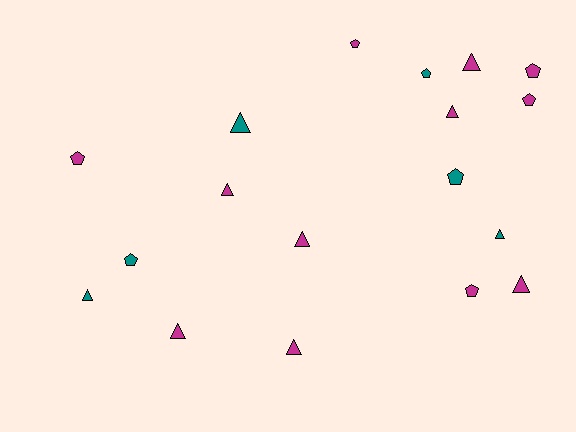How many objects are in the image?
There are 18 objects.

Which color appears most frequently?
Magenta, with 12 objects.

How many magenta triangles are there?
There are 7 magenta triangles.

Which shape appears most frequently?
Triangle, with 10 objects.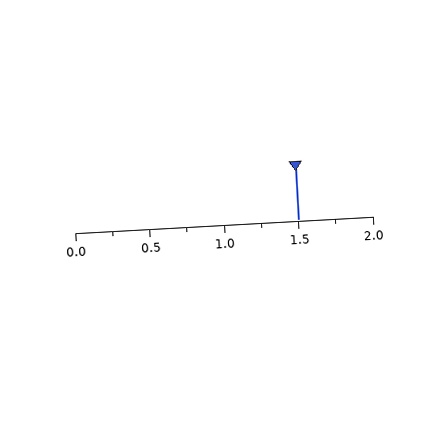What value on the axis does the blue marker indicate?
The marker indicates approximately 1.5.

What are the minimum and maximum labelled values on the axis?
The axis runs from 0.0 to 2.0.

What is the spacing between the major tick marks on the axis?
The major ticks are spaced 0.5 apart.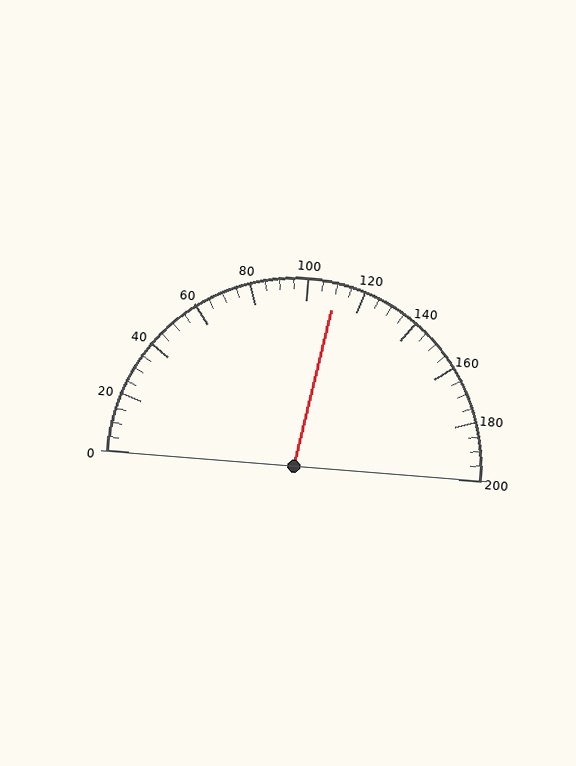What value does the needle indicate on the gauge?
The needle indicates approximately 110.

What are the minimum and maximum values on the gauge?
The gauge ranges from 0 to 200.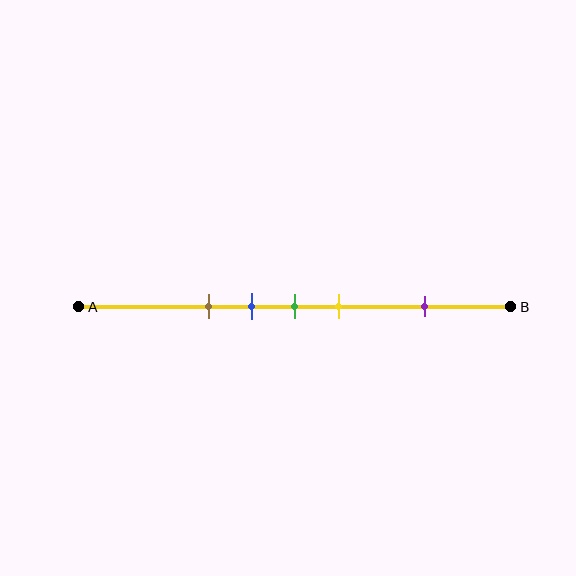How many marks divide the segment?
There are 5 marks dividing the segment.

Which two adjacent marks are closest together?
The blue and green marks are the closest adjacent pair.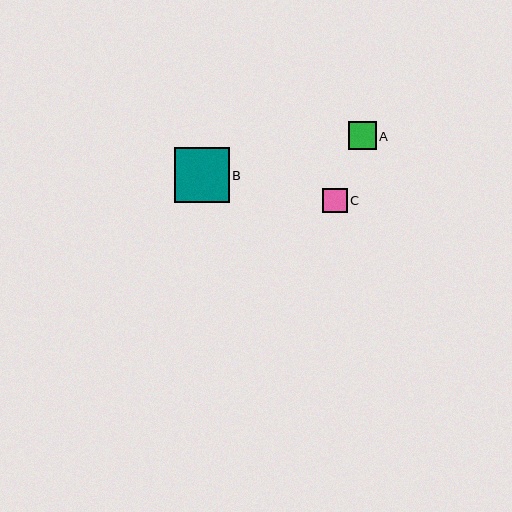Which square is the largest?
Square B is the largest with a size of approximately 55 pixels.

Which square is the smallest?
Square C is the smallest with a size of approximately 24 pixels.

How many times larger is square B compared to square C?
Square B is approximately 2.3 times the size of square C.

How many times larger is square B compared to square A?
Square B is approximately 2.0 times the size of square A.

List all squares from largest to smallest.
From largest to smallest: B, A, C.